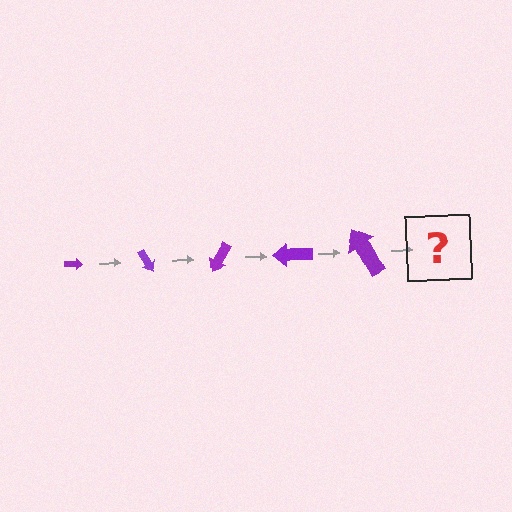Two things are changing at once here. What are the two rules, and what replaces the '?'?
The two rules are that the arrow grows larger each step and it rotates 60 degrees each step. The '?' should be an arrow, larger than the previous one and rotated 300 degrees from the start.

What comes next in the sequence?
The next element should be an arrow, larger than the previous one and rotated 300 degrees from the start.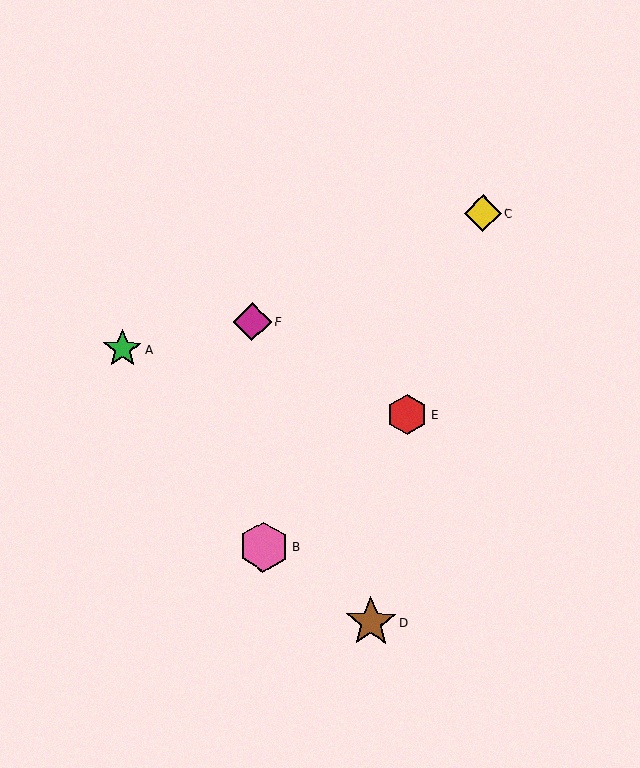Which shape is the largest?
The brown star (labeled D) is the largest.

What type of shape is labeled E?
Shape E is a red hexagon.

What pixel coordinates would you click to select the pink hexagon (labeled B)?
Click at (264, 547) to select the pink hexagon B.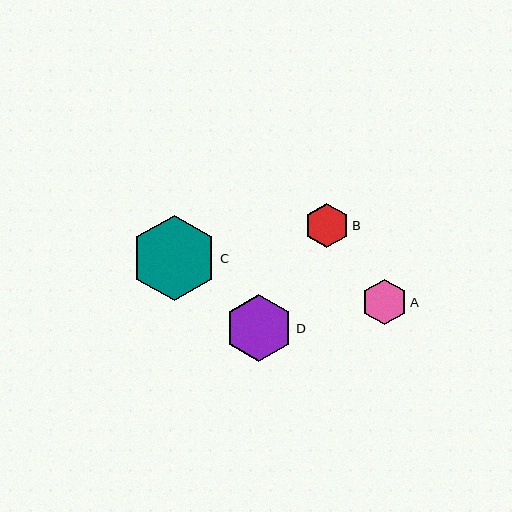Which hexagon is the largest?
Hexagon C is the largest with a size of approximately 86 pixels.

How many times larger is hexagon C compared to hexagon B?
Hexagon C is approximately 1.9 times the size of hexagon B.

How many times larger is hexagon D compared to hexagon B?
Hexagon D is approximately 1.5 times the size of hexagon B.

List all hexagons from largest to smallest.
From largest to smallest: C, D, A, B.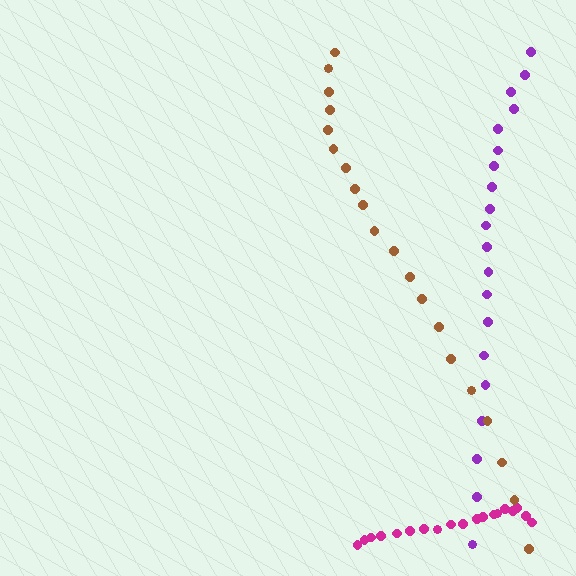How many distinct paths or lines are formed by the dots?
There are 3 distinct paths.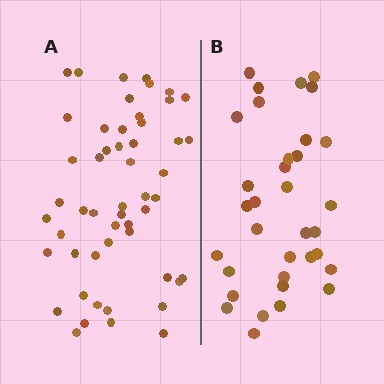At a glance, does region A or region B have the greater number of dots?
Region A (the left region) has more dots.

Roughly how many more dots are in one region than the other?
Region A has approximately 20 more dots than region B.